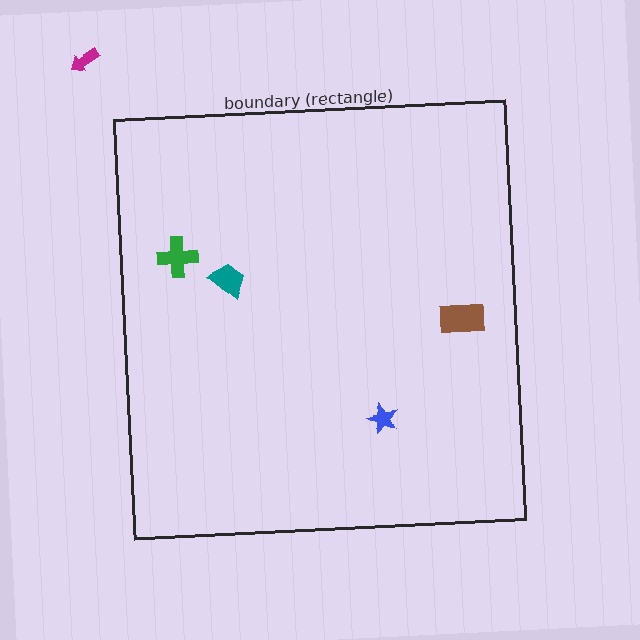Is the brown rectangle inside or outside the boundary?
Inside.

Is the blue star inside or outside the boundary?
Inside.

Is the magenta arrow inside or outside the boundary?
Outside.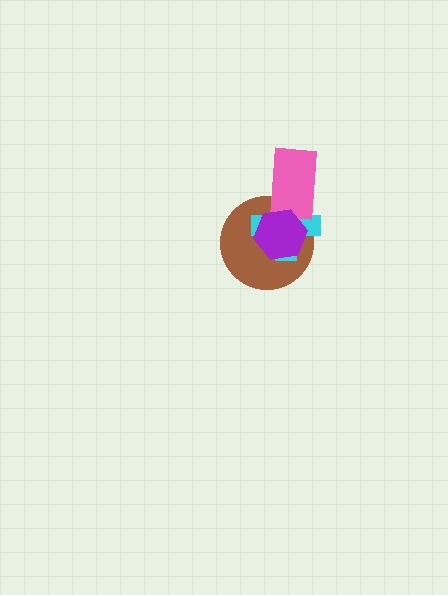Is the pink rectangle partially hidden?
Yes, it is partially covered by another shape.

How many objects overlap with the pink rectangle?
3 objects overlap with the pink rectangle.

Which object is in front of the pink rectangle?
The purple hexagon is in front of the pink rectangle.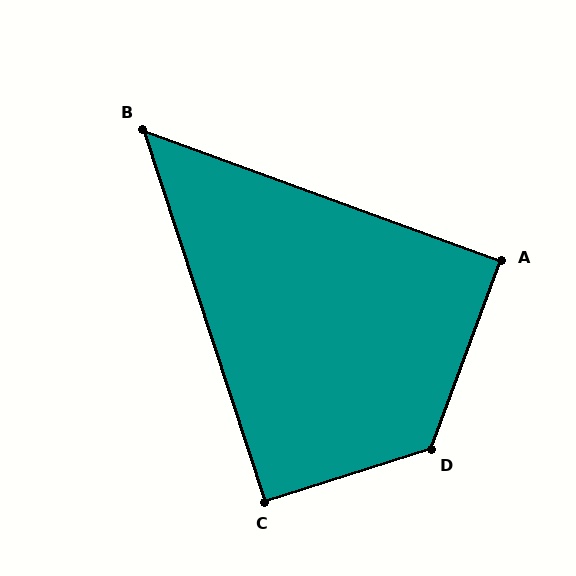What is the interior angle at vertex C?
Approximately 90 degrees (approximately right).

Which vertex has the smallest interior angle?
B, at approximately 52 degrees.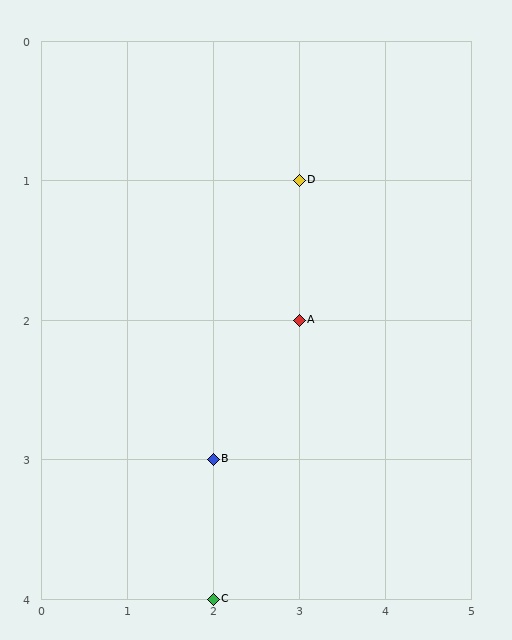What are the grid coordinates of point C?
Point C is at grid coordinates (2, 4).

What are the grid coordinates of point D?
Point D is at grid coordinates (3, 1).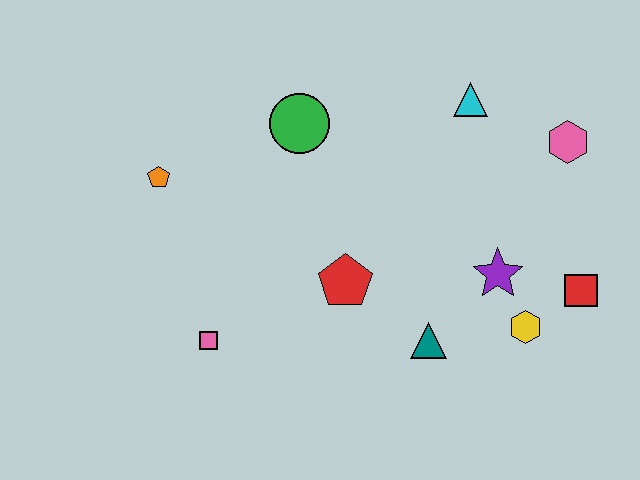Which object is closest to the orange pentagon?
The green circle is closest to the orange pentagon.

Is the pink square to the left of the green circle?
Yes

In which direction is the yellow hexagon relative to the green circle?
The yellow hexagon is to the right of the green circle.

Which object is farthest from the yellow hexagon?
The orange pentagon is farthest from the yellow hexagon.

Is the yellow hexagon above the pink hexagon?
No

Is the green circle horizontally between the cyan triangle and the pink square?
Yes